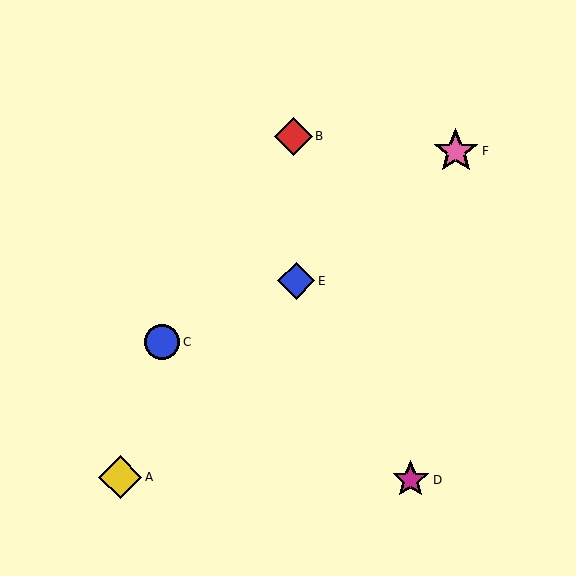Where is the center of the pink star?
The center of the pink star is at (456, 151).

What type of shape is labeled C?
Shape C is a blue circle.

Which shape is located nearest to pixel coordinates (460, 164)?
The pink star (labeled F) at (456, 151) is nearest to that location.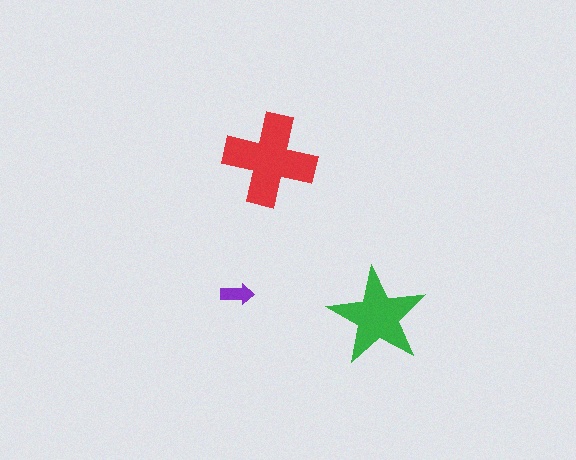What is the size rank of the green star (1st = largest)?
2nd.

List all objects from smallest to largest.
The purple arrow, the green star, the red cross.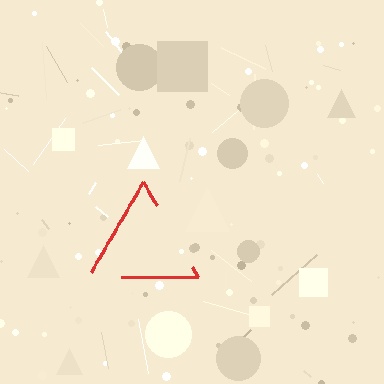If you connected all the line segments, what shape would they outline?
They would outline a triangle.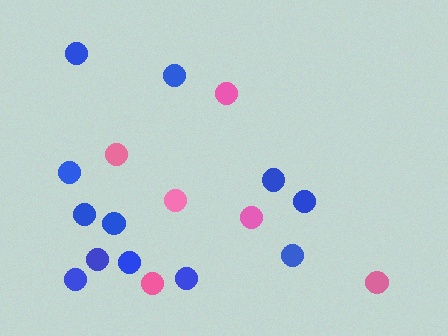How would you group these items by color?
There are 2 groups: one group of pink circles (6) and one group of blue circles (12).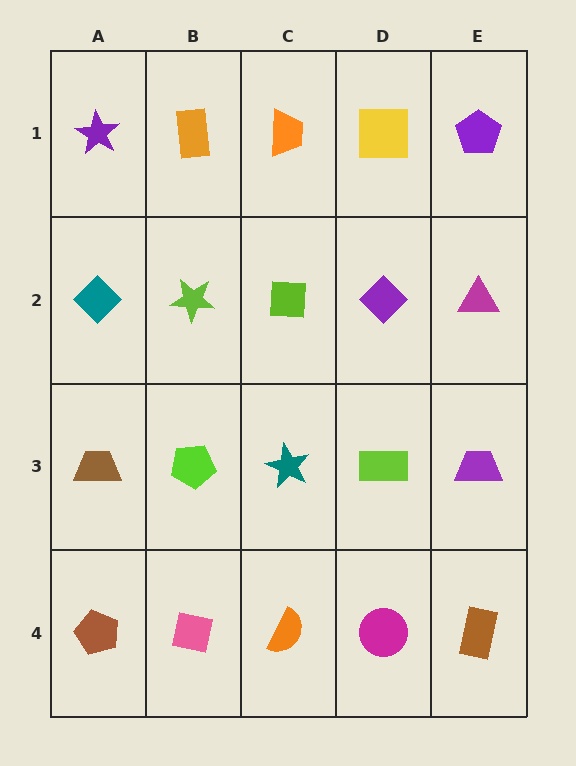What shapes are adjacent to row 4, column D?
A lime rectangle (row 3, column D), an orange semicircle (row 4, column C), a brown rectangle (row 4, column E).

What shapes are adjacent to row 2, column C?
An orange trapezoid (row 1, column C), a teal star (row 3, column C), a lime star (row 2, column B), a purple diamond (row 2, column D).